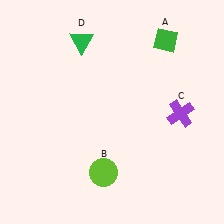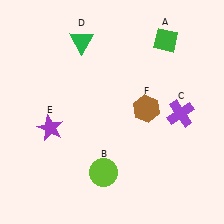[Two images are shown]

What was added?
A purple star (E), a brown hexagon (F) were added in Image 2.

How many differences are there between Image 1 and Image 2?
There are 2 differences between the two images.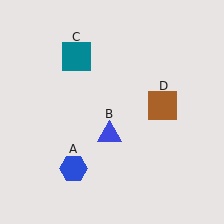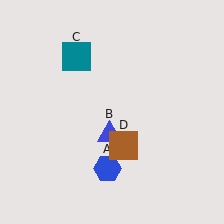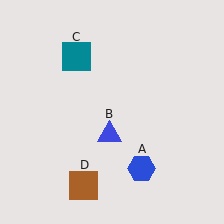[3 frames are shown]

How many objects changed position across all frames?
2 objects changed position: blue hexagon (object A), brown square (object D).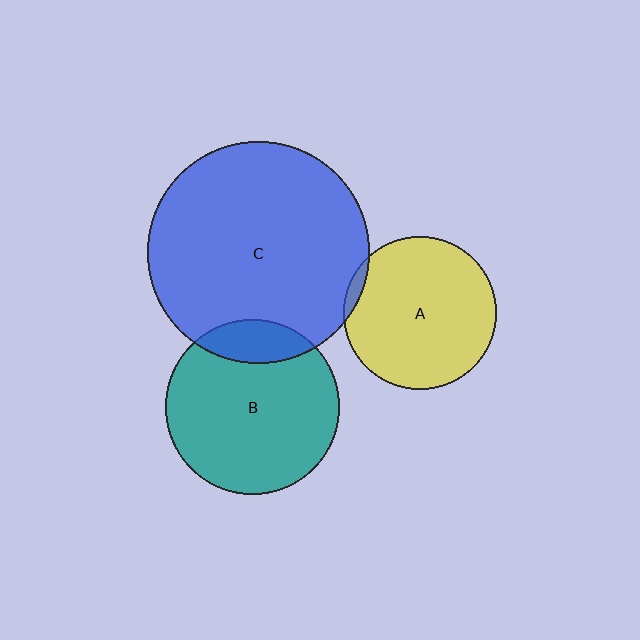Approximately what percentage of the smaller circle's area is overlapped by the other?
Approximately 5%.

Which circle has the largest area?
Circle C (blue).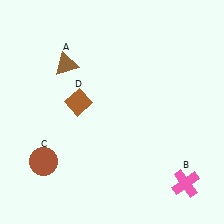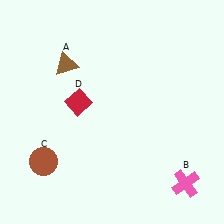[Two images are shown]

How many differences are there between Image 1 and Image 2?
There is 1 difference between the two images.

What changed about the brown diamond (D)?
In Image 1, D is brown. In Image 2, it changed to red.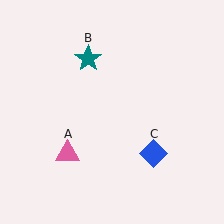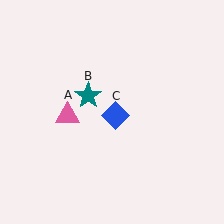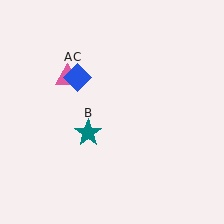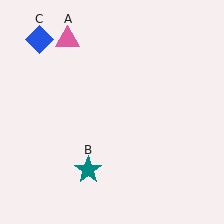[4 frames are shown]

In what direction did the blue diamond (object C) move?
The blue diamond (object C) moved up and to the left.